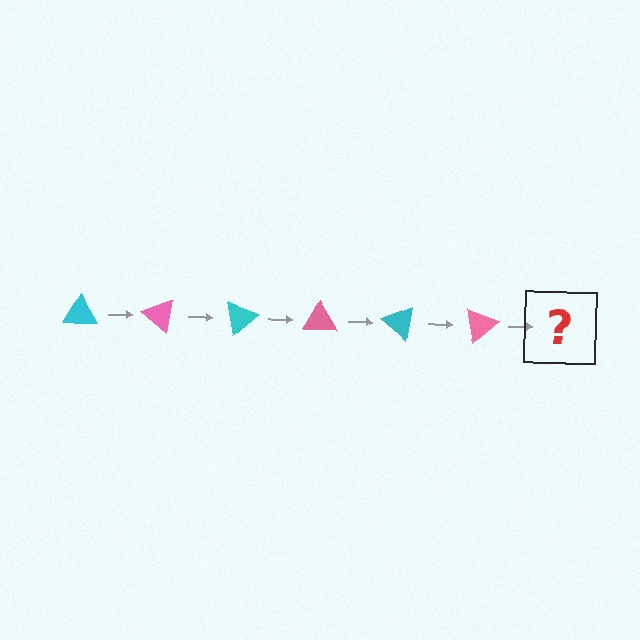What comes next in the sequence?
The next element should be a cyan triangle, rotated 240 degrees from the start.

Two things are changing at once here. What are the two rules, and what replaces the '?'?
The two rules are that it rotates 40 degrees each step and the color cycles through cyan and pink. The '?' should be a cyan triangle, rotated 240 degrees from the start.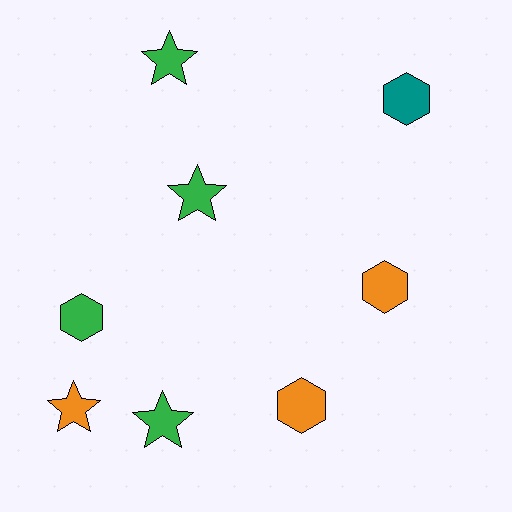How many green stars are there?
There are 3 green stars.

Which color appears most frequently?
Green, with 4 objects.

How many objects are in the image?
There are 8 objects.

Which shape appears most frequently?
Star, with 4 objects.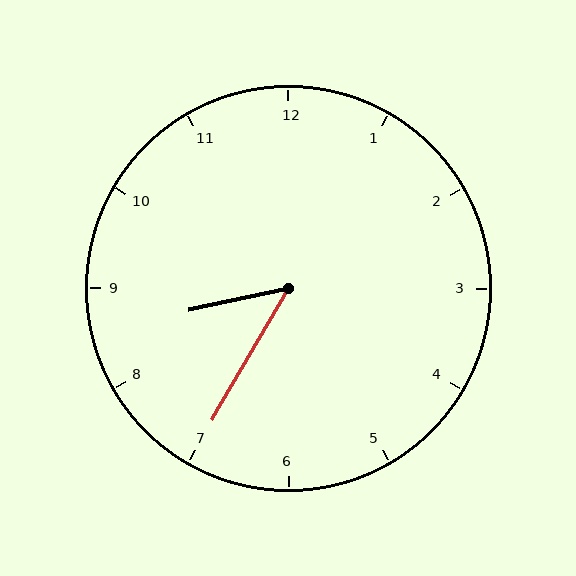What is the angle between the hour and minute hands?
Approximately 48 degrees.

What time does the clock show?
8:35.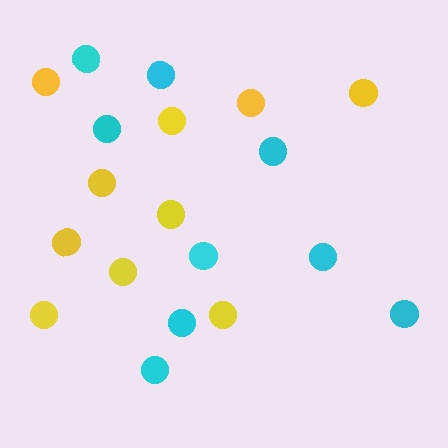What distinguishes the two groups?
There are 2 groups: one group of cyan circles (9) and one group of yellow circles (10).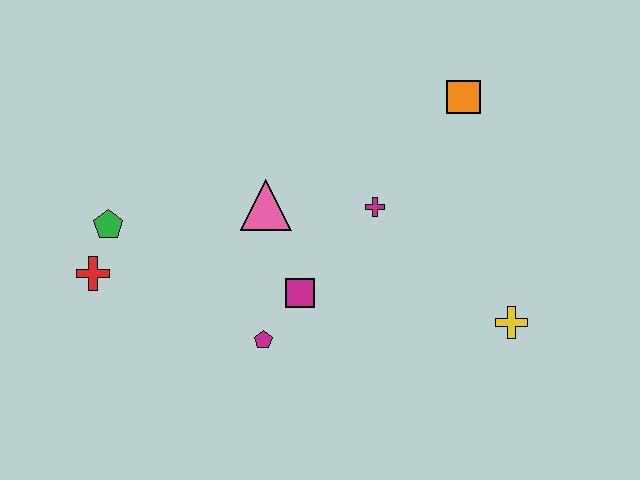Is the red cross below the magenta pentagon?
No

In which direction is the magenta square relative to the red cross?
The magenta square is to the right of the red cross.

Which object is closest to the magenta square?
The magenta pentagon is closest to the magenta square.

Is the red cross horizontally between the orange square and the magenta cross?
No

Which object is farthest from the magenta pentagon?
The orange square is farthest from the magenta pentagon.